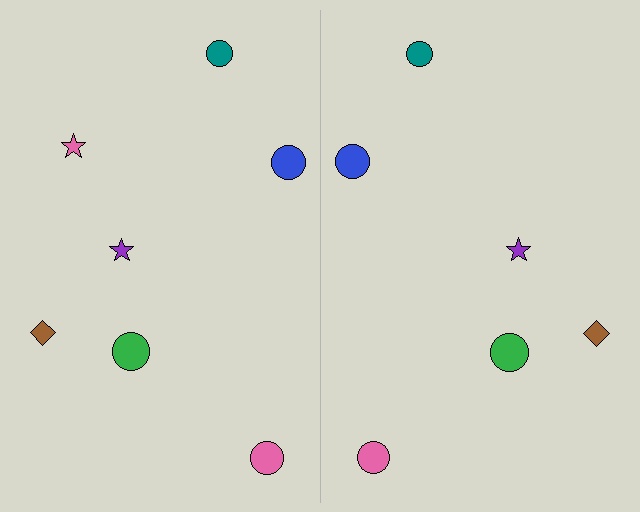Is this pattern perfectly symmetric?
No, the pattern is not perfectly symmetric. A pink star is missing from the right side.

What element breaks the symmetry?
A pink star is missing from the right side.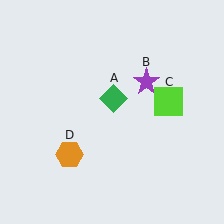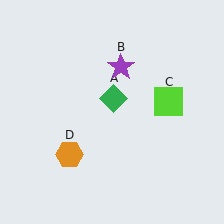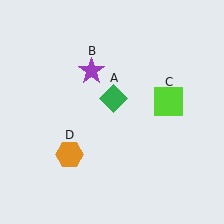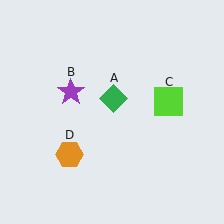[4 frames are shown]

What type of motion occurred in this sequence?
The purple star (object B) rotated counterclockwise around the center of the scene.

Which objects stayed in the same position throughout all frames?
Green diamond (object A) and lime square (object C) and orange hexagon (object D) remained stationary.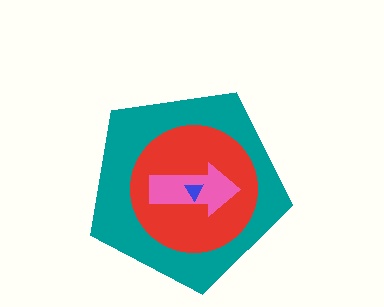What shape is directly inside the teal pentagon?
The red circle.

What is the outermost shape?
The teal pentagon.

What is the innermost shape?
The blue triangle.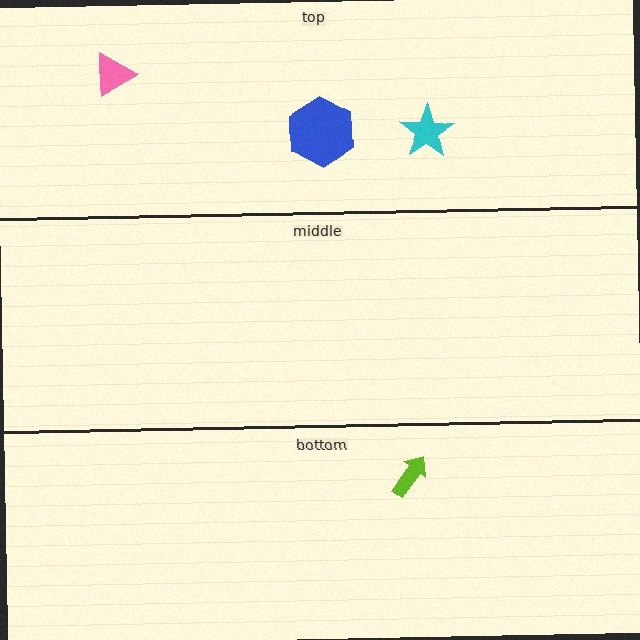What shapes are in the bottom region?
The lime arrow.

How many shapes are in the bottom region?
1.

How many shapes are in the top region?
3.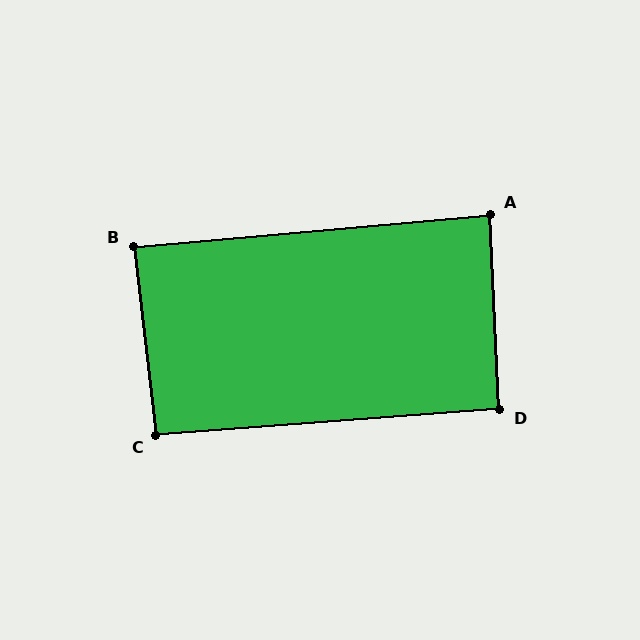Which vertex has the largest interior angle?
C, at approximately 92 degrees.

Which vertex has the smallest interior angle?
A, at approximately 88 degrees.